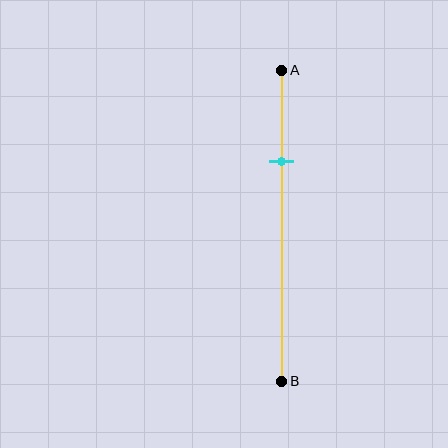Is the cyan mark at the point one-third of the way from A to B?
No, the mark is at about 30% from A, not at the 33% one-third point.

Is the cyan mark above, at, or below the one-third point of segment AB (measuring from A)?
The cyan mark is above the one-third point of segment AB.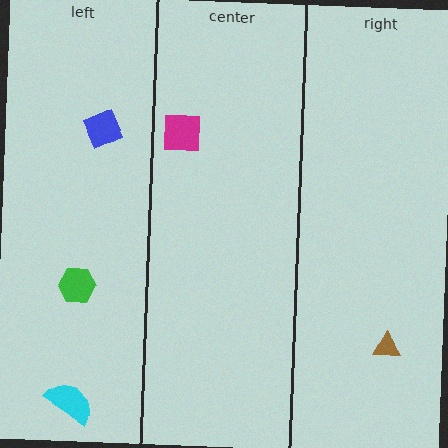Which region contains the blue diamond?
The left region.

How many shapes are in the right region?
1.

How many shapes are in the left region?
3.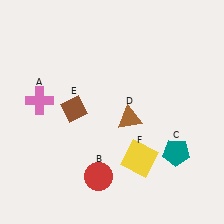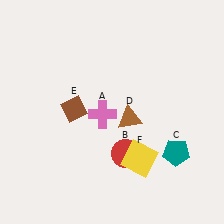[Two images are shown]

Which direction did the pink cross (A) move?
The pink cross (A) moved right.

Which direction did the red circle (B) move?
The red circle (B) moved right.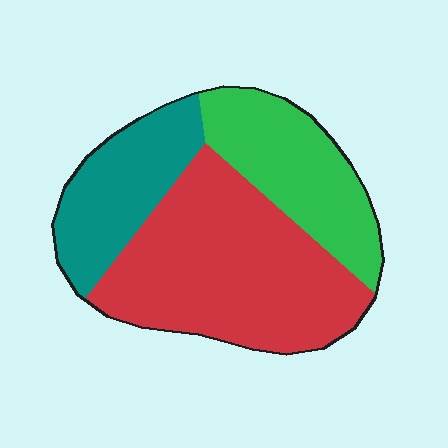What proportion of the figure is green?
Green covers 27% of the figure.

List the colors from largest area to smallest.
From largest to smallest: red, green, teal.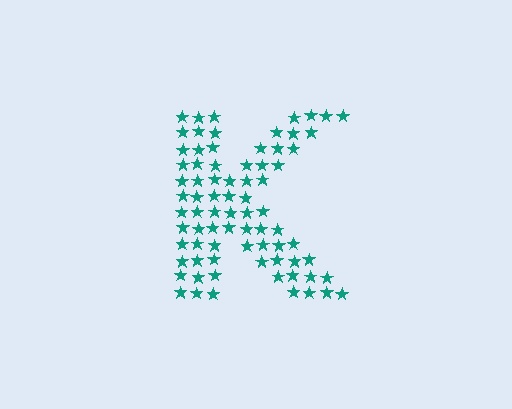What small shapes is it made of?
It is made of small stars.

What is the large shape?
The large shape is the letter K.